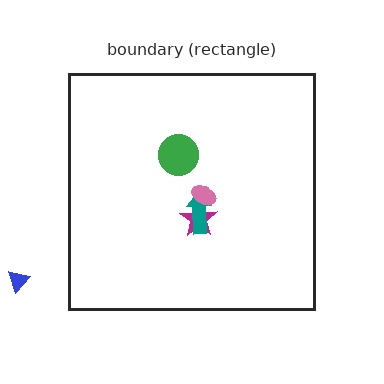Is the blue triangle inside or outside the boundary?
Outside.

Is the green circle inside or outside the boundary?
Inside.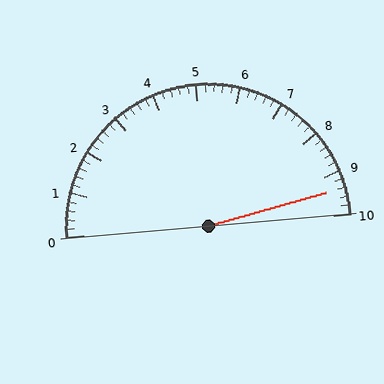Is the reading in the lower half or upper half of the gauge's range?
The reading is in the upper half of the range (0 to 10).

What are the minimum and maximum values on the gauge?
The gauge ranges from 0 to 10.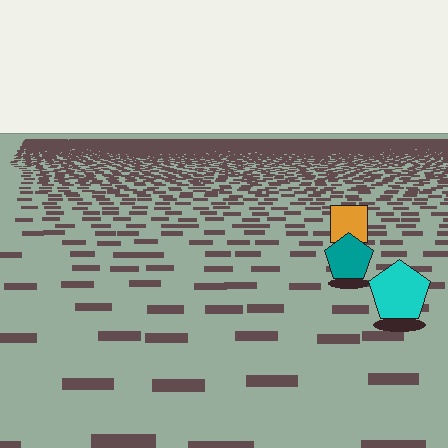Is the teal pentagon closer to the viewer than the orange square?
Yes. The teal pentagon is closer — you can tell from the texture gradient: the ground texture is coarser near it.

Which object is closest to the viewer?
The cyan pentagon is closest. The texture marks near it are larger and more spread out.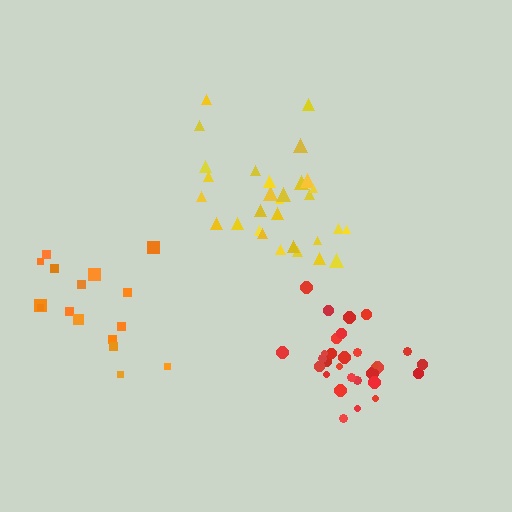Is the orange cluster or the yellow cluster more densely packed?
Yellow.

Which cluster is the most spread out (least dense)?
Orange.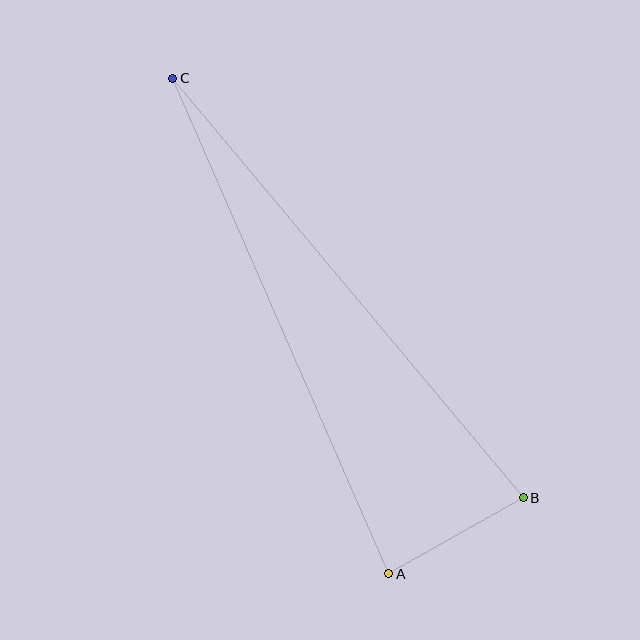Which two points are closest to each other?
Points A and B are closest to each other.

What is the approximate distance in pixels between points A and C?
The distance between A and C is approximately 541 pixels.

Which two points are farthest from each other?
Points B and C are farthest from each other.